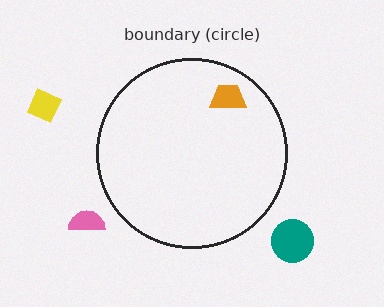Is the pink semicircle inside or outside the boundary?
Outside.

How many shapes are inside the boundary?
1 inside, 3 outside.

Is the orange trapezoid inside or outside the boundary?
Inside.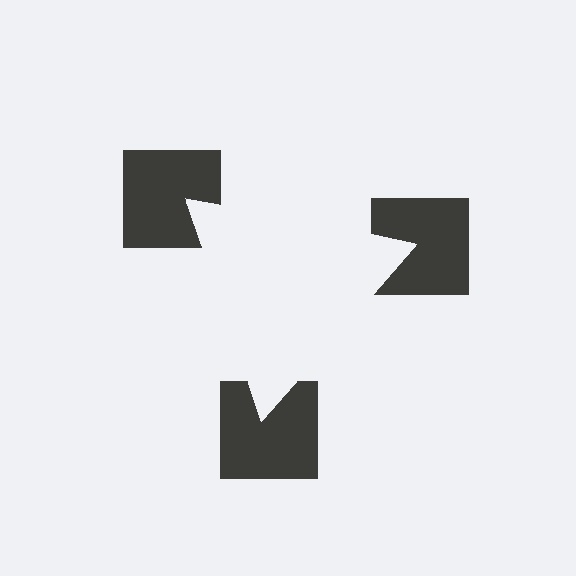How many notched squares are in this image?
There are 3 — one at each vertex of the illusory triangle.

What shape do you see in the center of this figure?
An illusory triangle — its edges are inferred from the aligned wedge cuts in the notched squares, not physically drawn.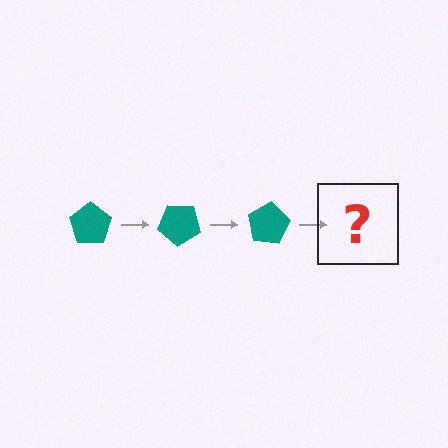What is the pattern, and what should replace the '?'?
The pattern is that the pentagon rotates 40 degrees each step. The '?' should be a teal pentagon rotated 120 degrees.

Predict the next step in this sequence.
The next step is a teal pentagon rotated 120 degrees.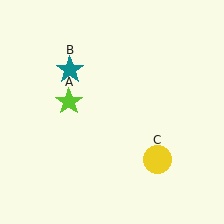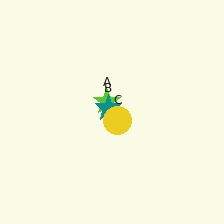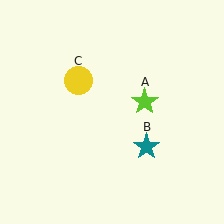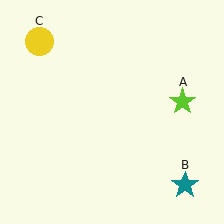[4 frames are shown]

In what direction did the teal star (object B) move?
The teal star (object B) moved down and to the right.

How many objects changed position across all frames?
3 objects changed position: lime star (object A), teal star (object B), yellow circle (object C).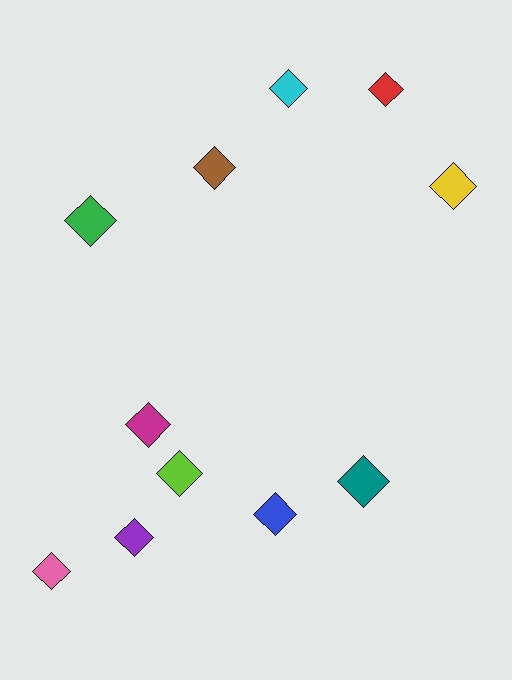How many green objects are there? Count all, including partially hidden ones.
There is 1 green object.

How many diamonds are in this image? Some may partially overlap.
There are 11 diamonds.